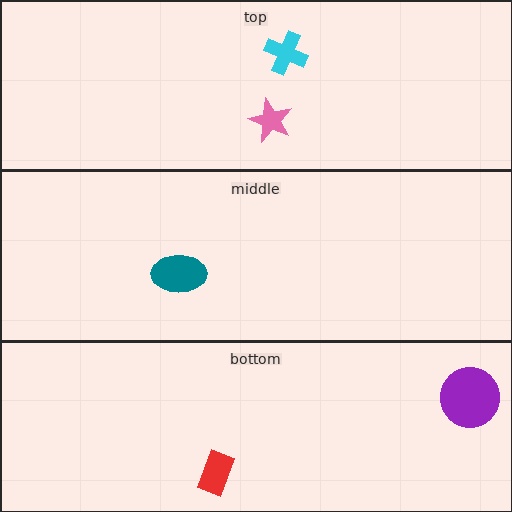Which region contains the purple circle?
The bottom region.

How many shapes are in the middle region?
1.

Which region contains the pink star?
The top region.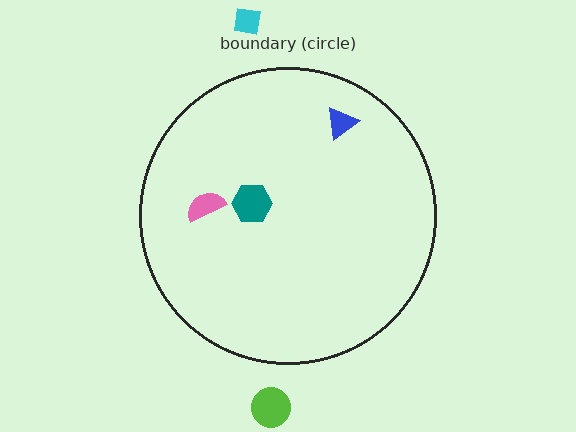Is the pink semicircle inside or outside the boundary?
Inside.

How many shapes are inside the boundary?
3 inside, 2 outside.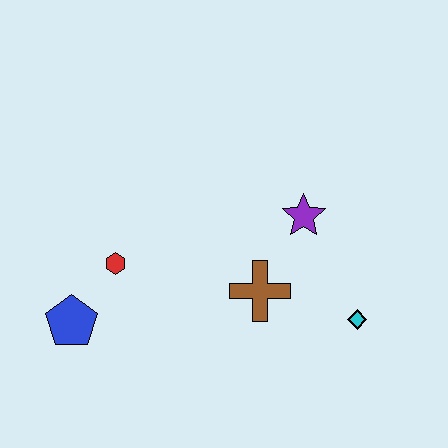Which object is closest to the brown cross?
The purple star is closest to the brown cross.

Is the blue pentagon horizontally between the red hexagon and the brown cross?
No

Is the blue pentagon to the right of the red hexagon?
No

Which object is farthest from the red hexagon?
The cyan diamond is farthest from the red hexagon.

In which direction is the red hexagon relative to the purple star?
The red hexagon is to the left of the purple star.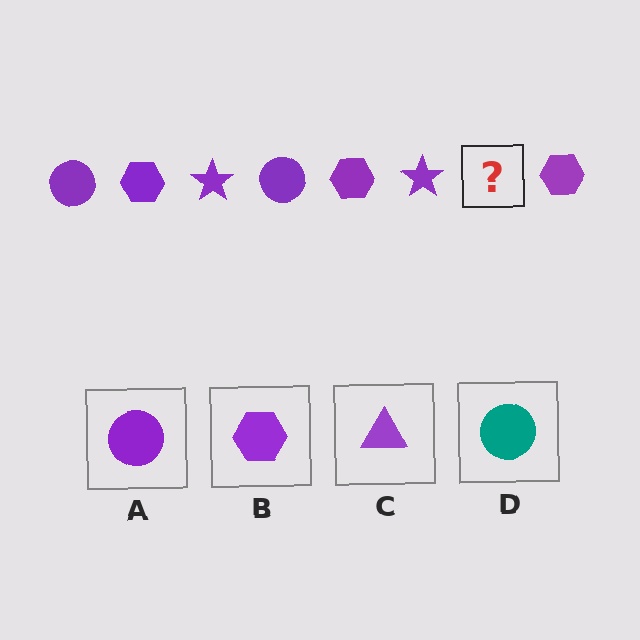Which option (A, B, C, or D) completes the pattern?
A.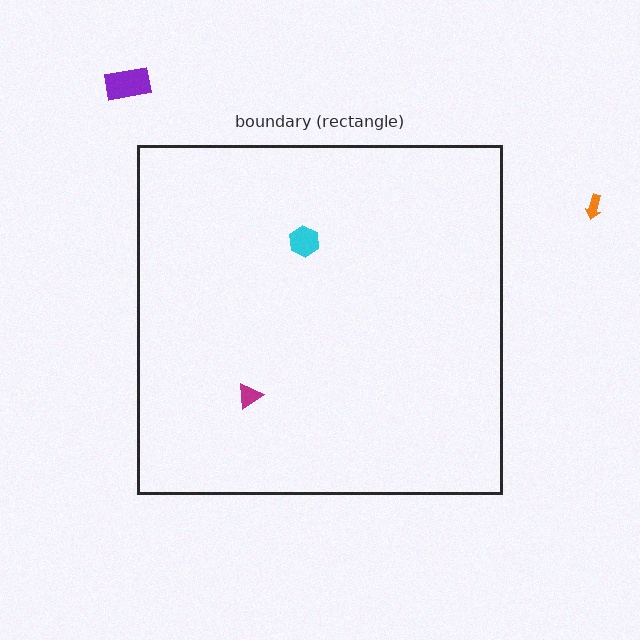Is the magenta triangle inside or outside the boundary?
Inside.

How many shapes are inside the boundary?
2 inside, 2 outside.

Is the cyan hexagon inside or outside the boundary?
Inside.